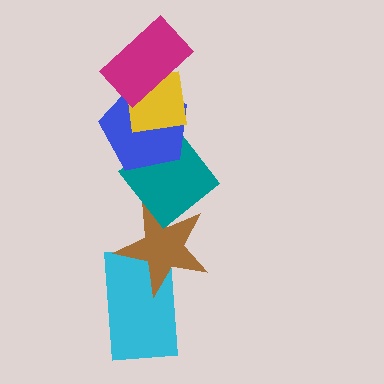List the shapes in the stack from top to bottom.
From top to bottom: the magenta rectangle, the yellow square, the blue pentagon, the teal diamond, the brown star, the cyan rectangle.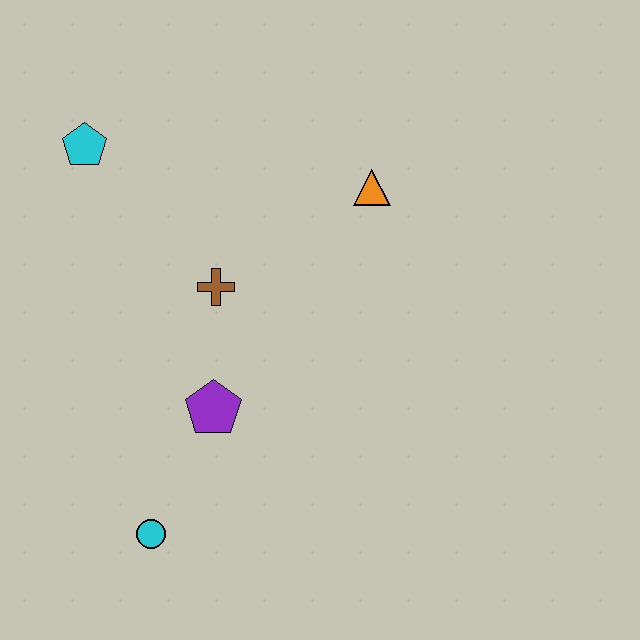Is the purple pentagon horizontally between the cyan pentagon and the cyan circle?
No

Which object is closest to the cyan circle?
The purple pentagon is closest to the cyan circle.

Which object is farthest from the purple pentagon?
The cyan pentagon is farthest from the purple pentagon.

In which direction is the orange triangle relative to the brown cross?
The orange triangle is to the right of the brown cross.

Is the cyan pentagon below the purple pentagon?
No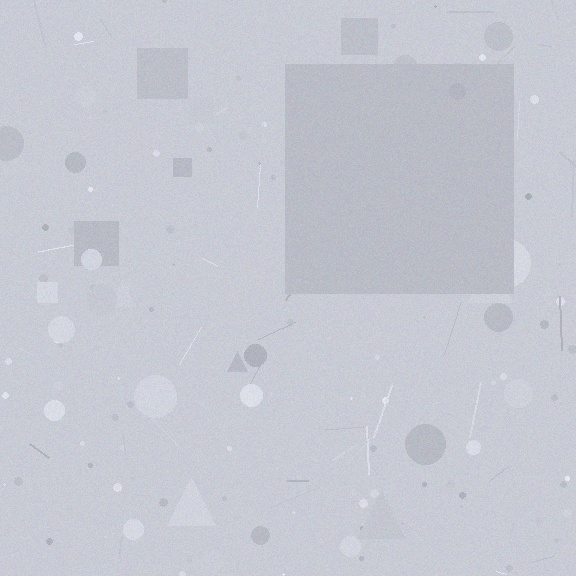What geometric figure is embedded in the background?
A square is embedded in the background.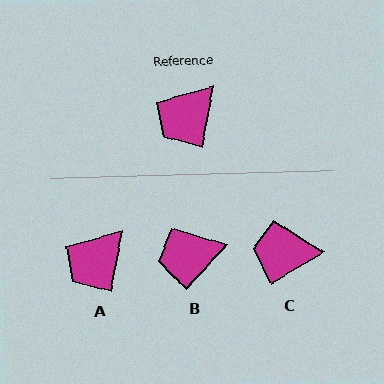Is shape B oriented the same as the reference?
No, it is off by about 32 degrees.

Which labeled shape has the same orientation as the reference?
A.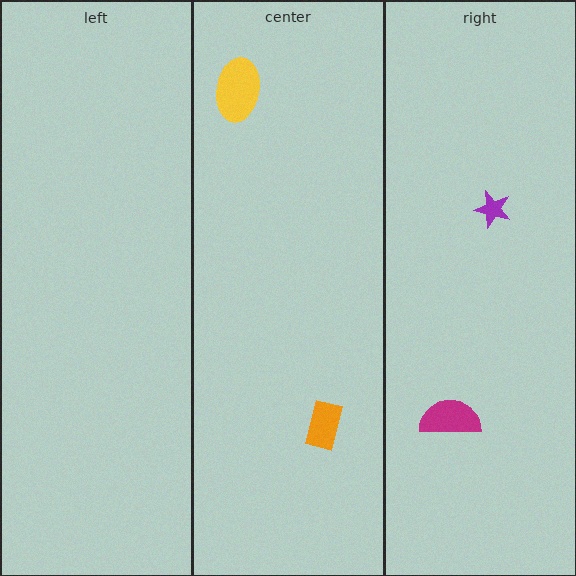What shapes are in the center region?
The yellow ellipse, the orange rectangle.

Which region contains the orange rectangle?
The center region.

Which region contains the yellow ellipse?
The center region.